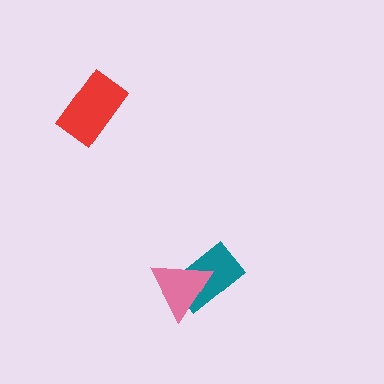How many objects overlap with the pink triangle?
1 object overlaps with the pink triangle.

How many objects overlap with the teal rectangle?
1 object overlaps with the teal rectangle.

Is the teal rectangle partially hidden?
Yes, it is partially covered by another shape.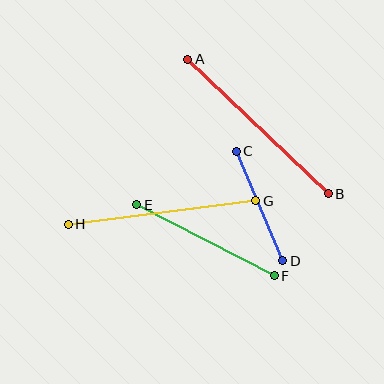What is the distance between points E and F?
The distance is approximately 155 pixels.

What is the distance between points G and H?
The distance is approximately 189 pixels.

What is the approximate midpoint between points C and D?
The midpoint is at approximately (259, 206) pixels.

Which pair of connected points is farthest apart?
Points A and B are farthest apart.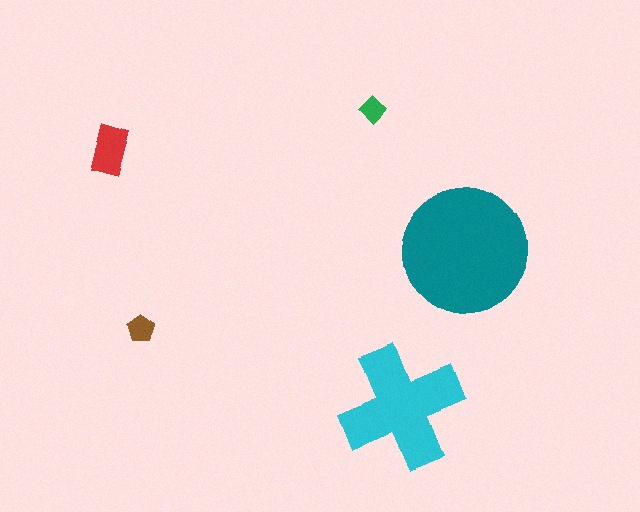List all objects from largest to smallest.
The teal circle, the cyan cross, the red rectangle, the brown pentagon, the green diamond.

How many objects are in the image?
There are 5 objects in the image.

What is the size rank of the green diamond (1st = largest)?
5th.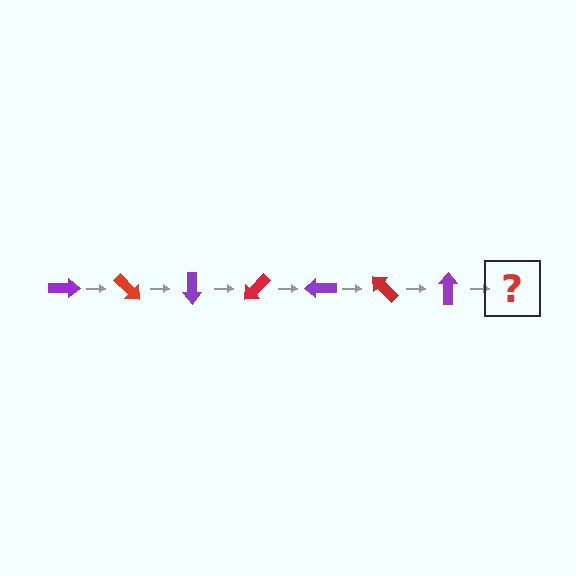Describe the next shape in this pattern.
It should be a red arrow, rotated 315 degrees from the start.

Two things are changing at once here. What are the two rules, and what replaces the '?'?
The two rules are that it rotates 45 degrees each step and the color cycles through purple and red. The '?' should be a red arrow, rotated 315 degrees from the start.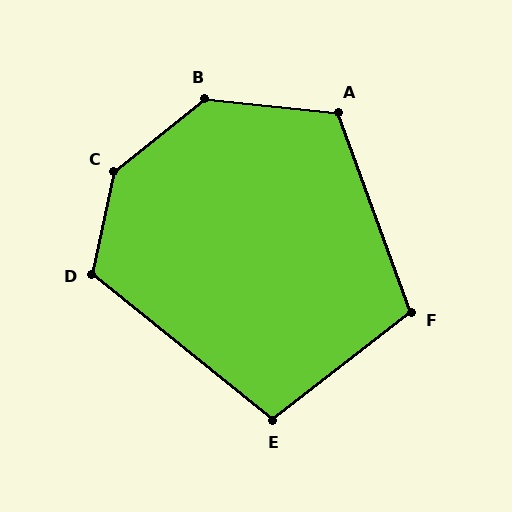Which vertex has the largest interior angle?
C, at approximately 141 degrees.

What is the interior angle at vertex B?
Approximately 136 degrees (obtuse).